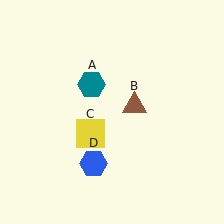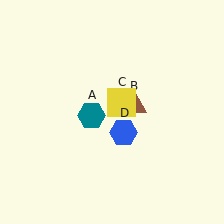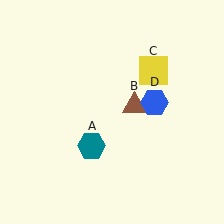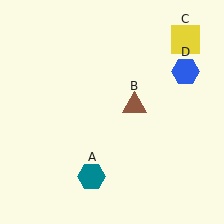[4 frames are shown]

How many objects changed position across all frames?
3 objects changed position: teal hexagon (object A), yellow square (object C), blue hexagon (object D).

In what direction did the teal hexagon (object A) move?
The teal hexagon (object A) moved down.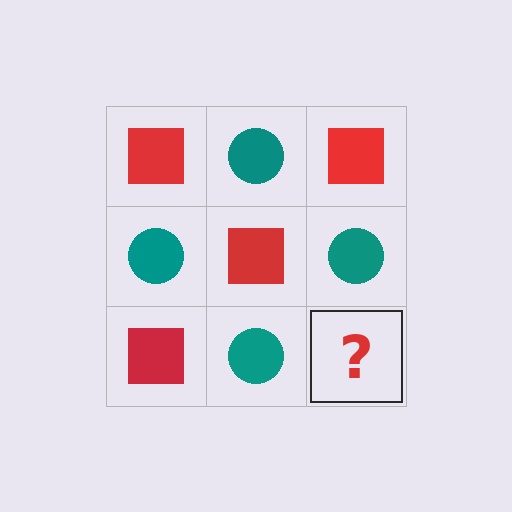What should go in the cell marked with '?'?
The missing cell should contain a red square.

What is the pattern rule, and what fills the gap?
The rule is that it alternates red square and teal circle in a checkerboard pattern. The gap should be filled with a red square.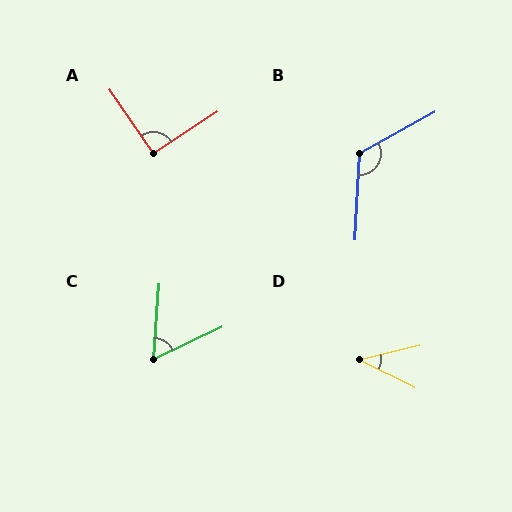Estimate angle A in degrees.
Approximately 91 degrees.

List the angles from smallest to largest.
D (39°), C (61°), A (91°), B (122°).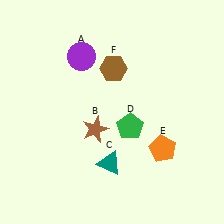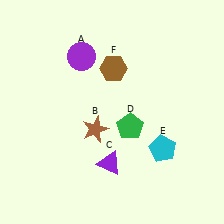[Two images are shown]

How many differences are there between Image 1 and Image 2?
There are 2 differences between the two images.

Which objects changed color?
C changed from teal to purple. E changed from orange to cyan.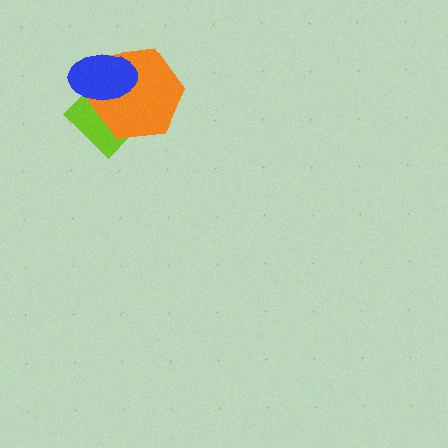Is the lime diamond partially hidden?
Yes, it is partially covered by another shape.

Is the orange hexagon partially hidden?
Yes, it is partially covered by another shape.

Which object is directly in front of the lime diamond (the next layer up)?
The orange hexagon is directly in front of the lime diamond.